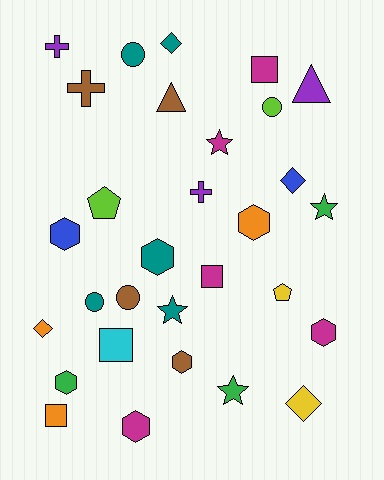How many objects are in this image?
There are 30 objects.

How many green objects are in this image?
There are 3 green objects.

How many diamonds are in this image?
There are 4 diamonds.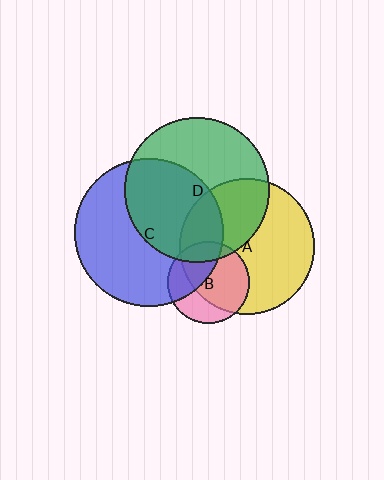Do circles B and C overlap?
Yes.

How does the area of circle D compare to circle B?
Approximately 3.1 times.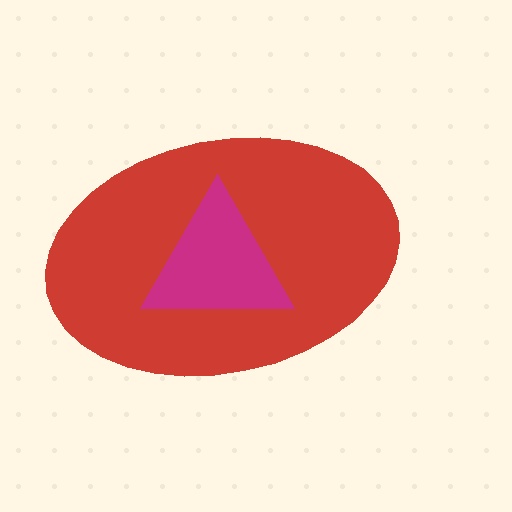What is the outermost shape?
The red ellipse.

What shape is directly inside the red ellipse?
The magenta triangle.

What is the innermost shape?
The magenta triangle.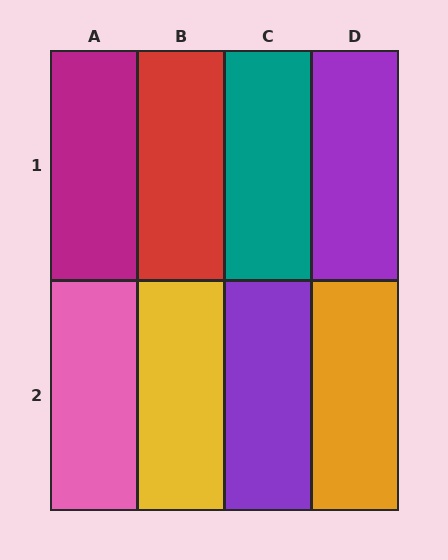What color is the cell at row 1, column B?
Red.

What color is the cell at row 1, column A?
Magenta.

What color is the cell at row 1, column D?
Purple.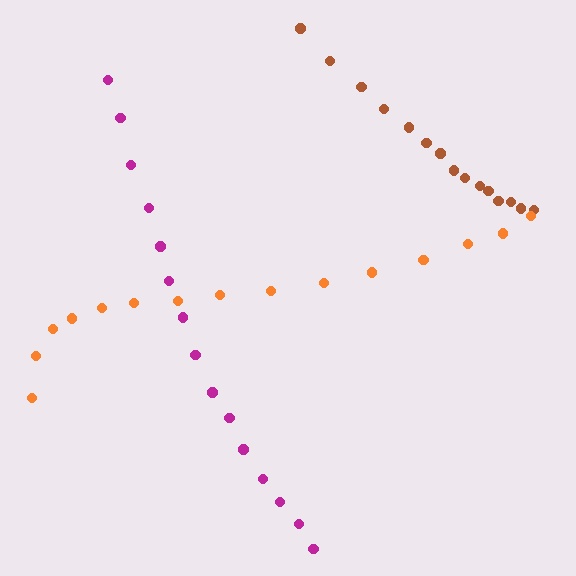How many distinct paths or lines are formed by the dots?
There are 3 distinct paths.